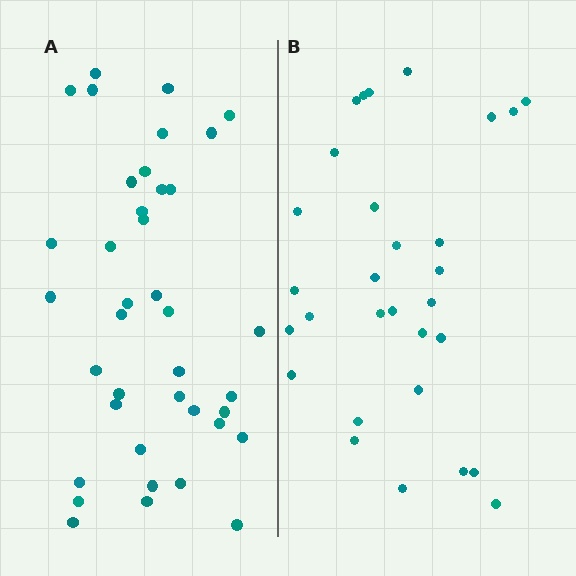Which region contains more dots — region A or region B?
Region A (the left region) has more dots.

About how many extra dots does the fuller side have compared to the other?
Region A has roughly 8 or so more dots than region B.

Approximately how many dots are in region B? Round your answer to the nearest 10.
About 30 dots.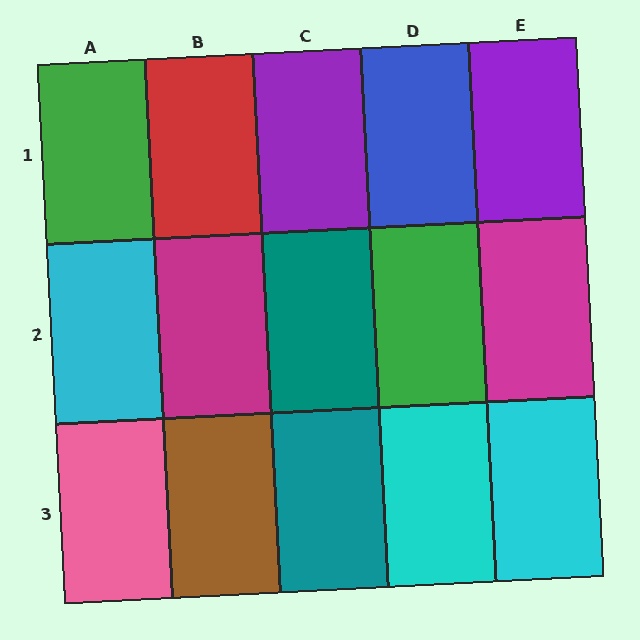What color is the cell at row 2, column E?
Magenta.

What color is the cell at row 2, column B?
Magenta.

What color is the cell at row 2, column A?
Cyan.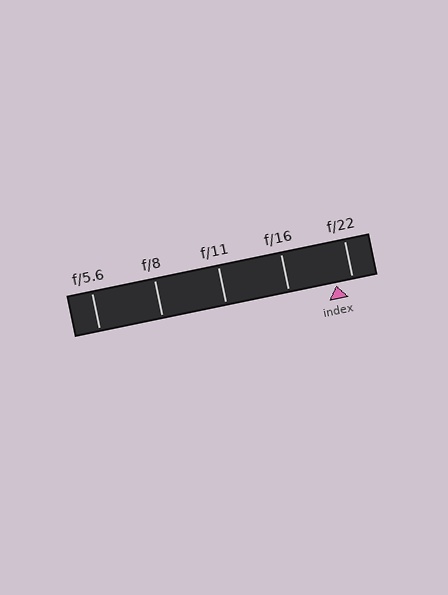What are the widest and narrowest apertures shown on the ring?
The widest aperture shown is f/5.6 and the narrowest is f/22.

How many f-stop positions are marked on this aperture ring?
There are 5 f-stop positions marked.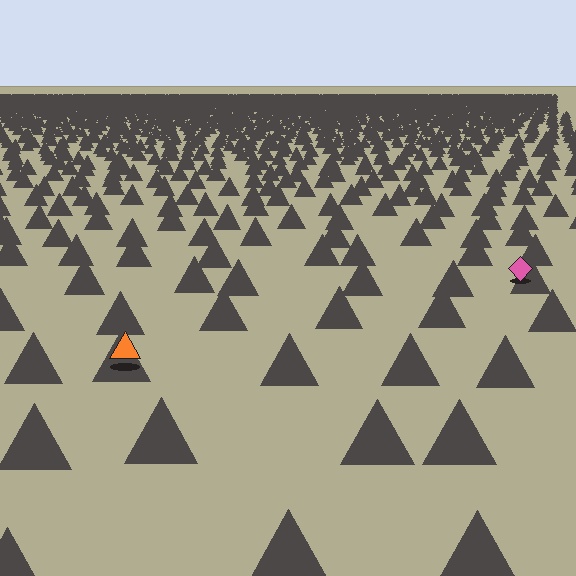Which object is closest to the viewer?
The orange triangle is closest. The texture marks near it are larger and more spread out.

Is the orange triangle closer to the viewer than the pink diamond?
Yes. The orange triangle is closer — you can tell from the texture gradient: the ground texture is coarser near it.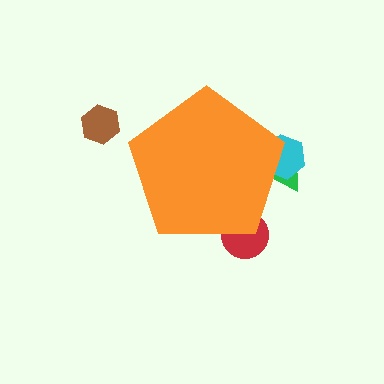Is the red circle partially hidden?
Yes, the red circle is partially hidden behind the orange pentagon.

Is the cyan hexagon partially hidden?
Yes, the cyan hexagon is partially hidden behind the orange pentagon.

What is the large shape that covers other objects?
An orange pentagon.